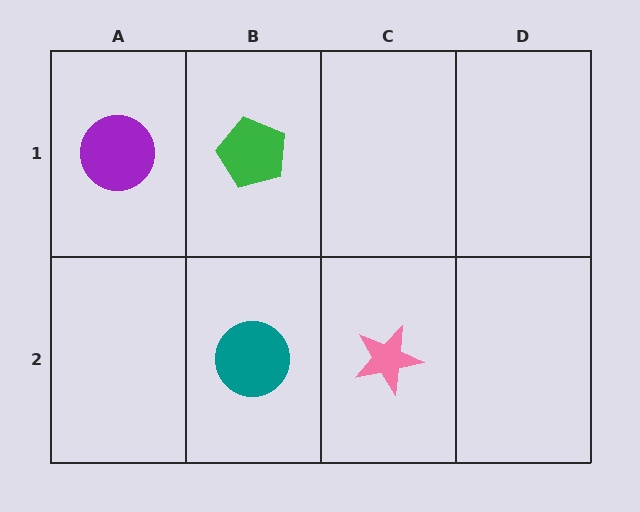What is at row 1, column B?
A green pentagon.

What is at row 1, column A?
A purple circle.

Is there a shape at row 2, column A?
No, that cell is empty.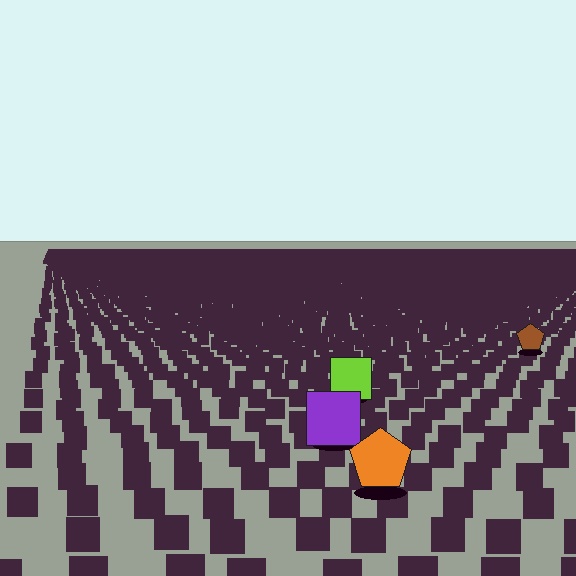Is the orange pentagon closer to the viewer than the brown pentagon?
Yes. The orange pentagon is closer — you can tell from the texture gradient: the ground texture is coarser near it.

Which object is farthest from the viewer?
The brown pentagon is farthest from the viewer. It appears smaller and the ground texture around it is denser.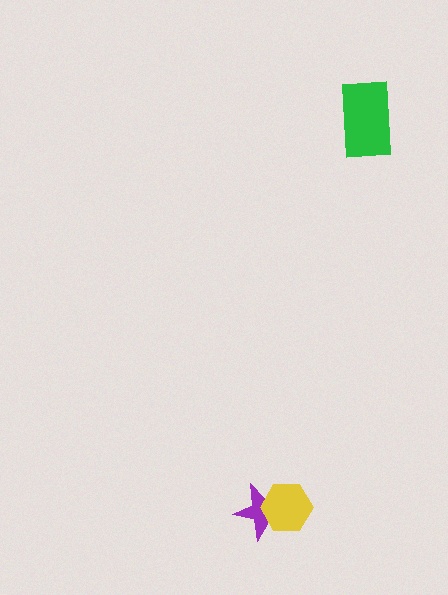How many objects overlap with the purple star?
1 object overlaps with the purple star.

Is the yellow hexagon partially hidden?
No, no other shape covers it.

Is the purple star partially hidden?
Yes, it is partially covered by another shape.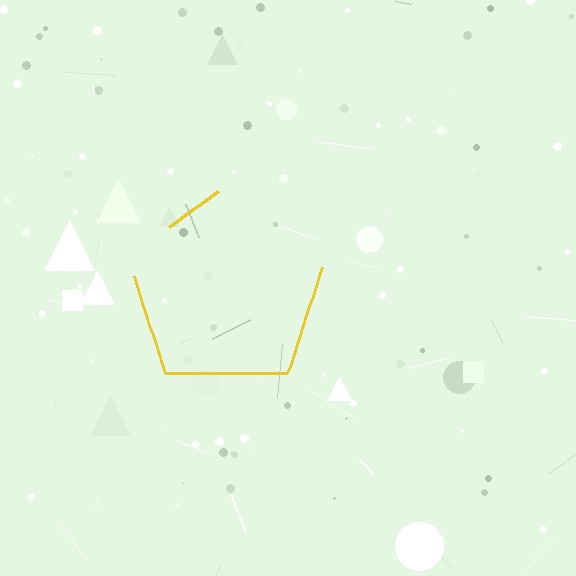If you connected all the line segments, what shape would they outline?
They would outline a pentagon.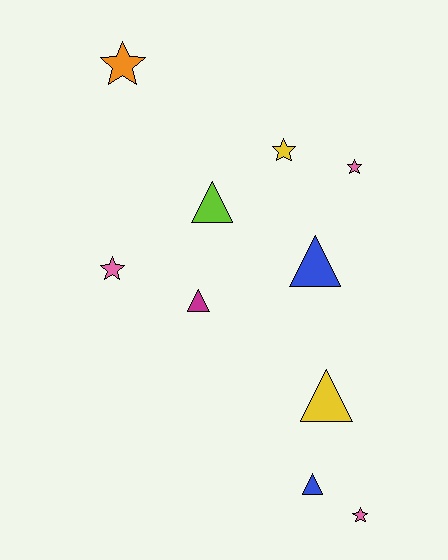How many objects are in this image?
There are 10 objects.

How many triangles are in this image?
There are 5 triangles.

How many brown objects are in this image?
There are no brown objects.